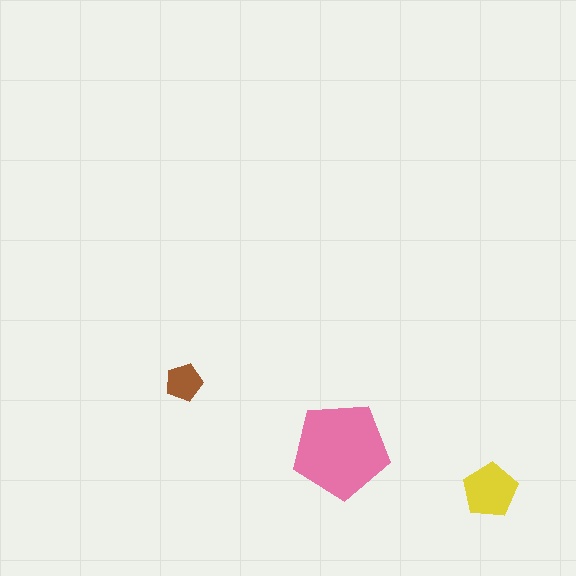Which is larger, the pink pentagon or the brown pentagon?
The pink one.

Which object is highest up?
The brown pentagon is topmost.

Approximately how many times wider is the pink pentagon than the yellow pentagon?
About 2 times wider.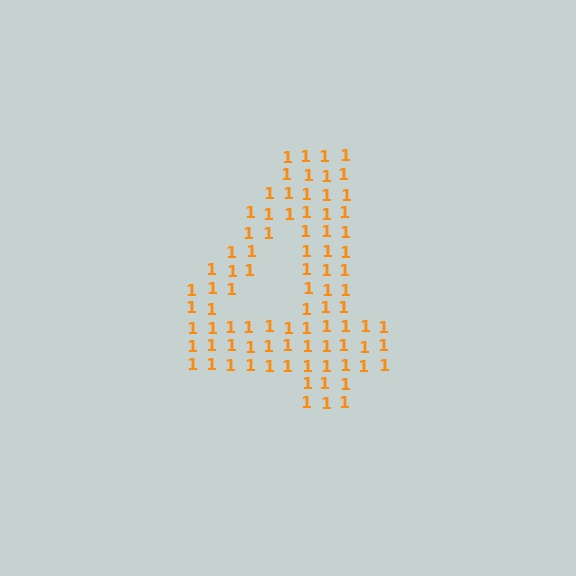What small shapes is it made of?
It is made of small digit 1's.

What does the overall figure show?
The overall figure shows the digit 4.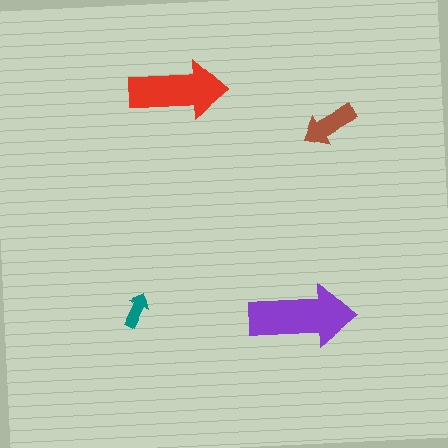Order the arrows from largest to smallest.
the purple one, the red one, the brown one, the teal one.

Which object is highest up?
The red arrow is topmost.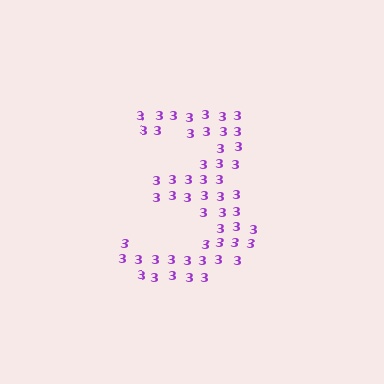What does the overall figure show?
The overall figure shows the digit 3.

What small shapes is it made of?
It is made of small digit 3's.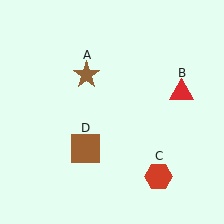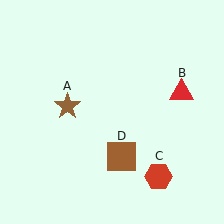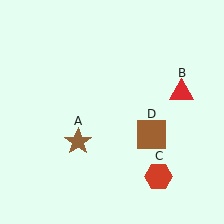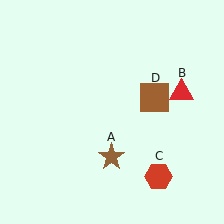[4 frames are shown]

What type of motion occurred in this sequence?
The brown star (object A), brown square (object D) rotated counterclockwise around the center of the scene.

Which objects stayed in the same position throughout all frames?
Red triangle (object B) and red hexagon (object C) remained stationary.